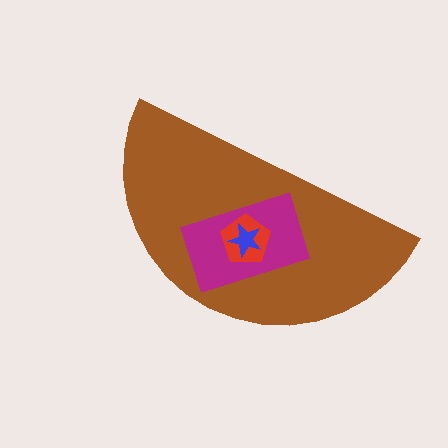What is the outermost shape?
The brown semicircle.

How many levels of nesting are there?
4.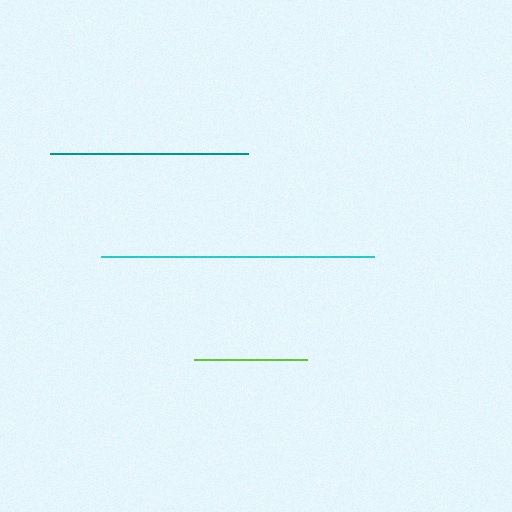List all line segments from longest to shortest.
From longest to shortest: cyan, teal, lime.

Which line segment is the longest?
The cyan line is the longest at approximately 272 pixels.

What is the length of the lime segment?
The lime segment is approximately 112 pixels long.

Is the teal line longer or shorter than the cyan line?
The cyan line is longer than the teal line.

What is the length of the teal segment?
The teal segment is approximately 198 pixels long.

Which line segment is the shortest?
The lime line is the shortest at approximately 112 pixels.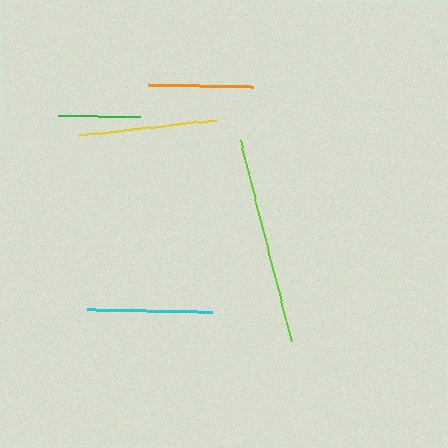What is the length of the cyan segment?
The cyan segment is approximately 125 pixels long.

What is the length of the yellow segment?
The yellow segment is approximately 138 pixels long.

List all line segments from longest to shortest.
From longest to shortest: lime, yellow, cyan, orange, green.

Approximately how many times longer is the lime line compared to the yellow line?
The lime line is approximately 1.5 times the length of the yellow line.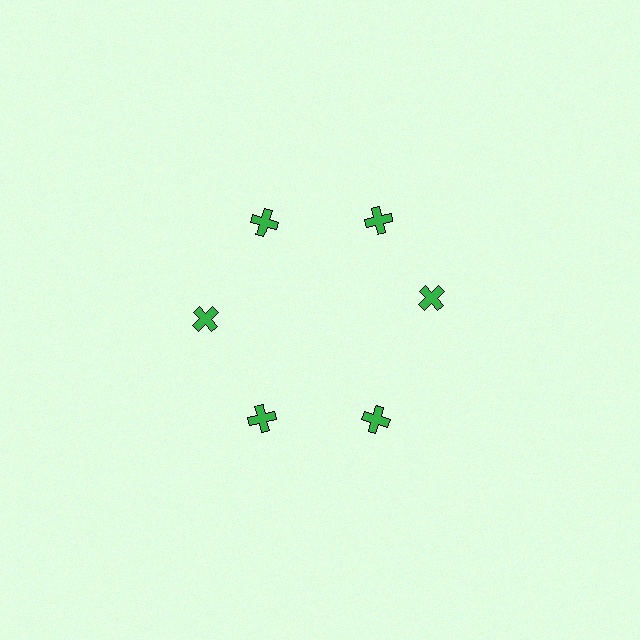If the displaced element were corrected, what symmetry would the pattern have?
It would have 6-fold rotational symmetry — the pattern would map onto itself every 60 degrees.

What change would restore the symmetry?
The symmetry would be restored by rotating it back into even spacing with its neighbors so that all 6 crosses sit at equal angles and equal distance from the center.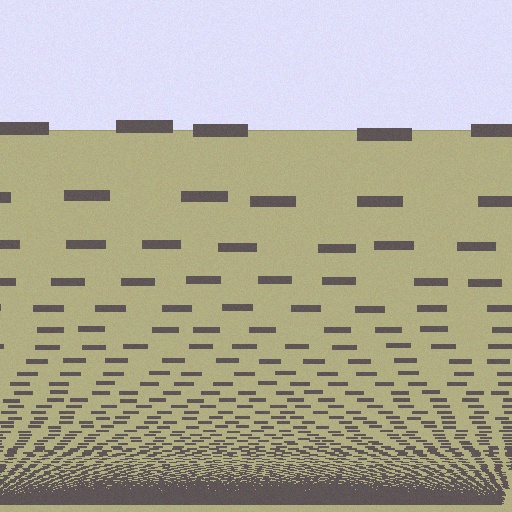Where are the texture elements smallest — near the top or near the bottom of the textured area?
Near the bottom.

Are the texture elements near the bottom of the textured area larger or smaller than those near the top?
Smaller. The gradient is inverted — elements near the bottom are smaller and denser.